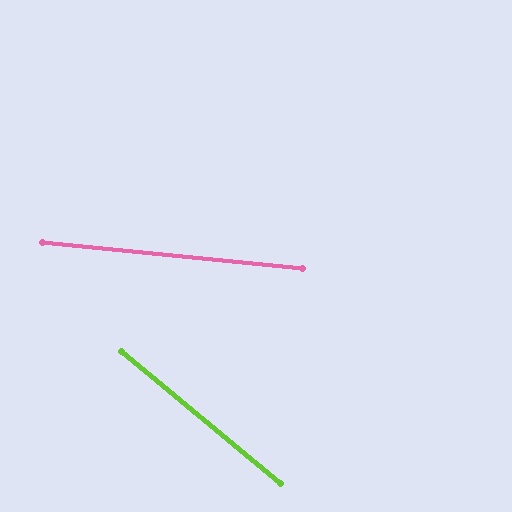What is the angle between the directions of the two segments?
Approximately 34 degrees.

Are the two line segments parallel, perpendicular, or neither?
Neither parallel nor perpendicular — they differ by about 34°.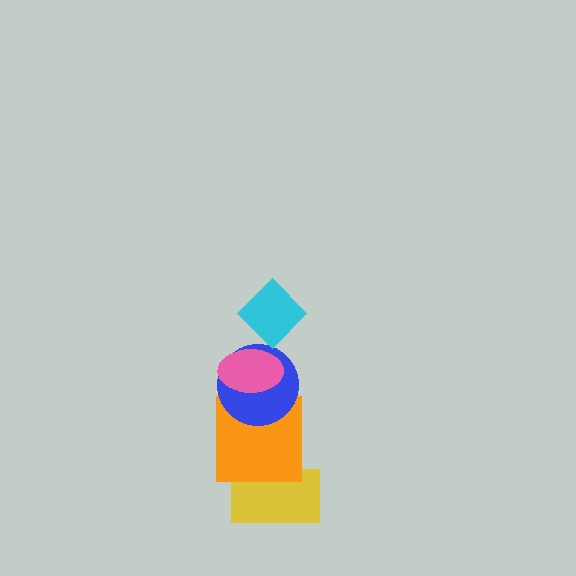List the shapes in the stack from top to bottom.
From top to bottom: the cyan diamond, the pink ellipse, the blue circle, the orange square, the yellow rectangle.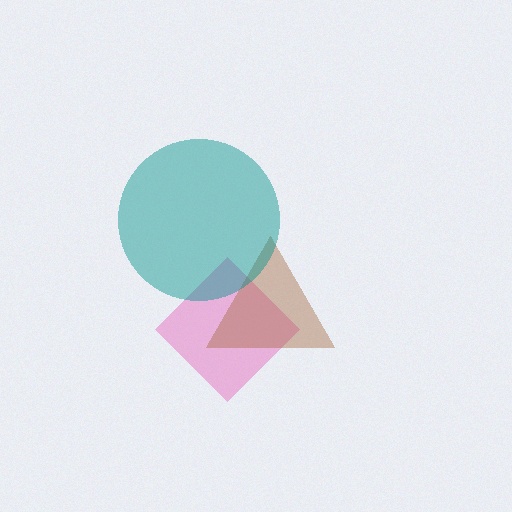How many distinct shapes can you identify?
There are 3 distinct shapes: a pink diamond, a brown triangle, a teal circle.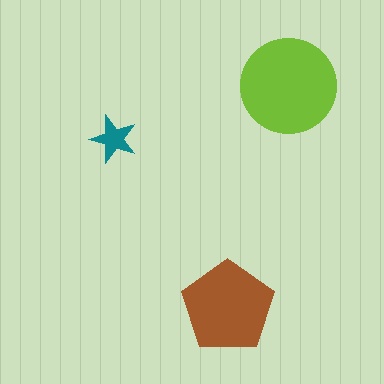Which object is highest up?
The lime circle is topmost.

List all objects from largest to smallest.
The lime circle, the brown pentagon, the teal star.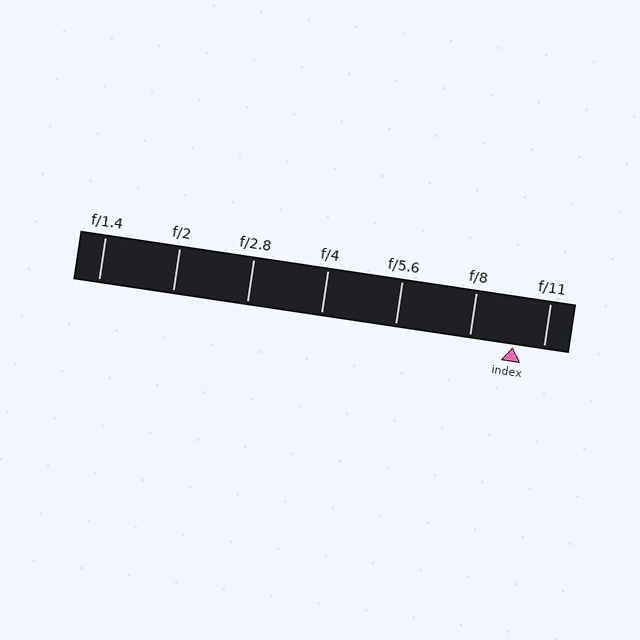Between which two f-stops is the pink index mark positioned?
The index mark is between f/8 and f/11.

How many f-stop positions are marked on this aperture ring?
There are 7 f-stop positions marked.